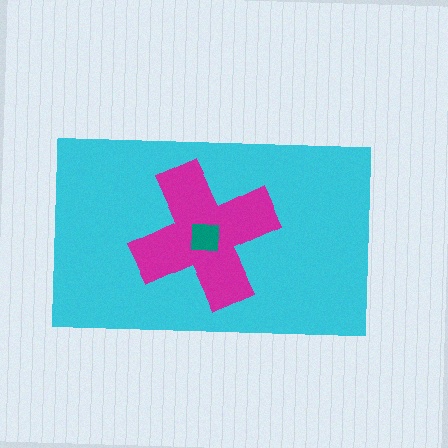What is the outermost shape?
The cyan rectangle.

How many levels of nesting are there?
3.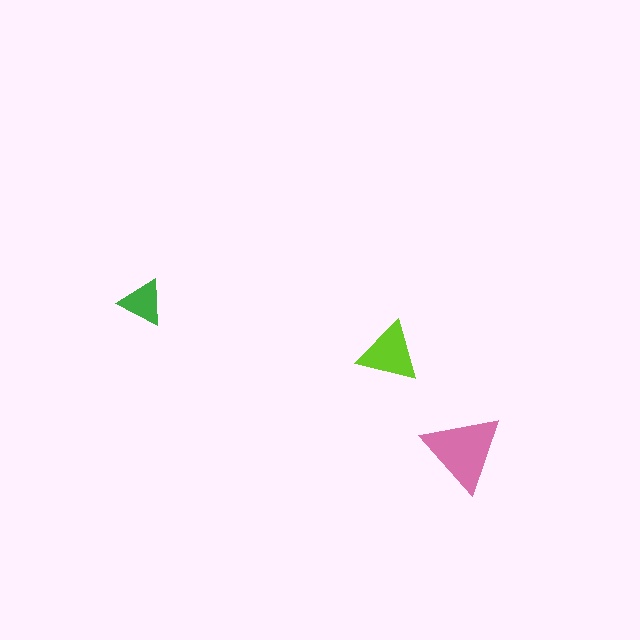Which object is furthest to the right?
The pink triangle is rightmost.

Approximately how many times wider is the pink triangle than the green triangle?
About 1.5 times wider.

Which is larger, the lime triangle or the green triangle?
The lime one.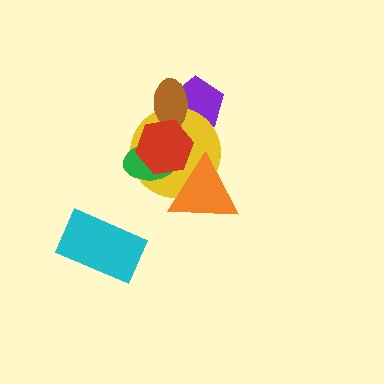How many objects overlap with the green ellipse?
3 objects overlap with the green ellipse.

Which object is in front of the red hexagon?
The orange triangle is in front of the red hexagon.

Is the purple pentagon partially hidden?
Yes, it is partially covered by another shape.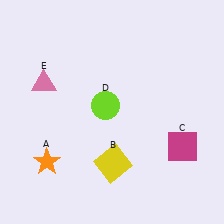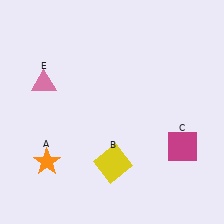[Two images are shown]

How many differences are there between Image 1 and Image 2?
There is 1 difference between the two images.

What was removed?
The lime circle (D) was removed in Image 2.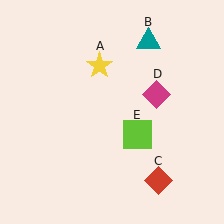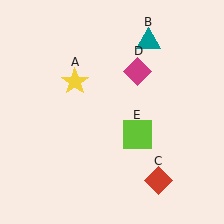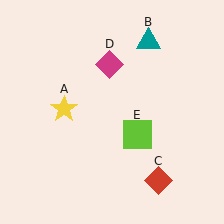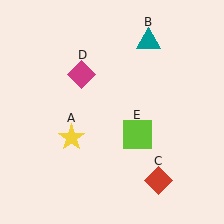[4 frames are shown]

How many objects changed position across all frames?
2 objects changed position: yellow star (object A), magenta diamond (object D).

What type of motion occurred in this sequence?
The yellow star (object A), magenta diamond (object D) rotated counterclockwise around the center of the scene.